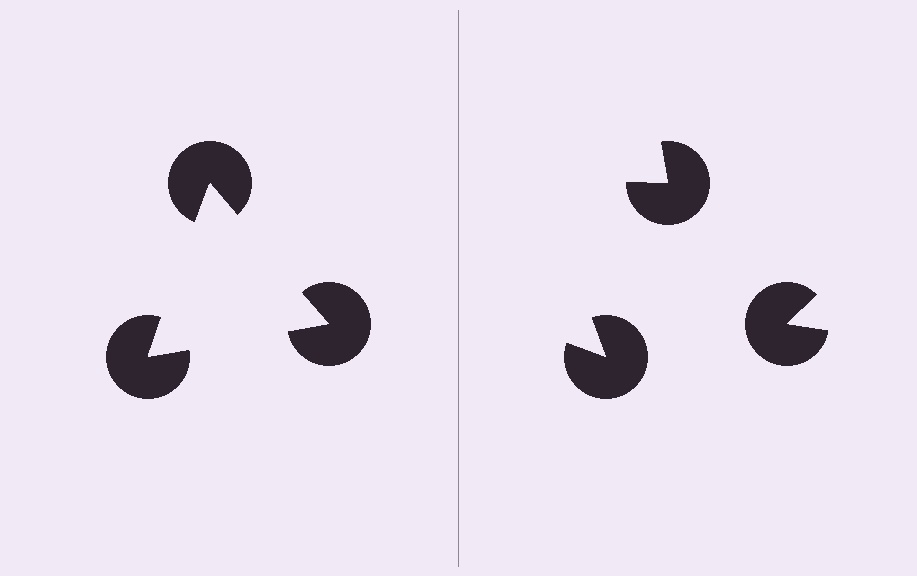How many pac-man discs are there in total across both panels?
6 — 3 on each side.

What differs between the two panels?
The pac-man discs are positioned identically on both sides; only the wedge orientations differ. On the left they align to a triangle; on the right they are misaligned.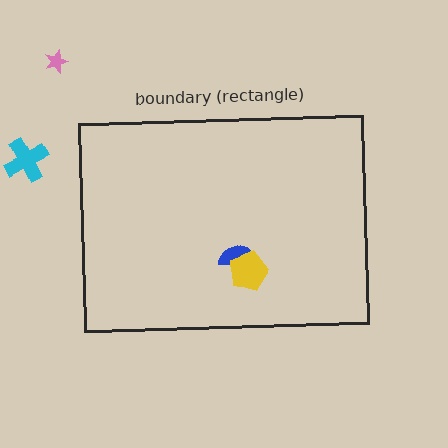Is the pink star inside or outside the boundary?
Outside.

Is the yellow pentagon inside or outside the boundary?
Inside.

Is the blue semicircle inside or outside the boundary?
Inside.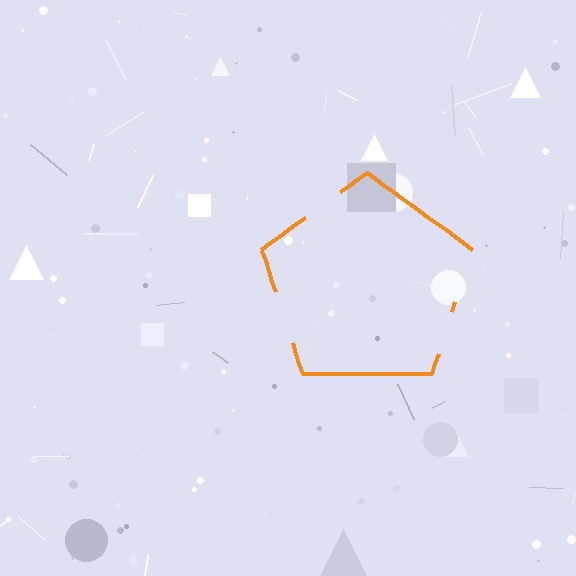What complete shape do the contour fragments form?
The contour fragments form a pentagon.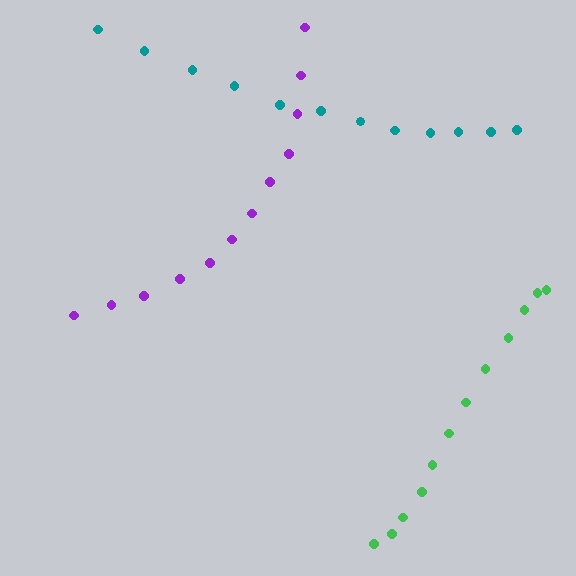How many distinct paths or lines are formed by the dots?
There are 3 distinct paths.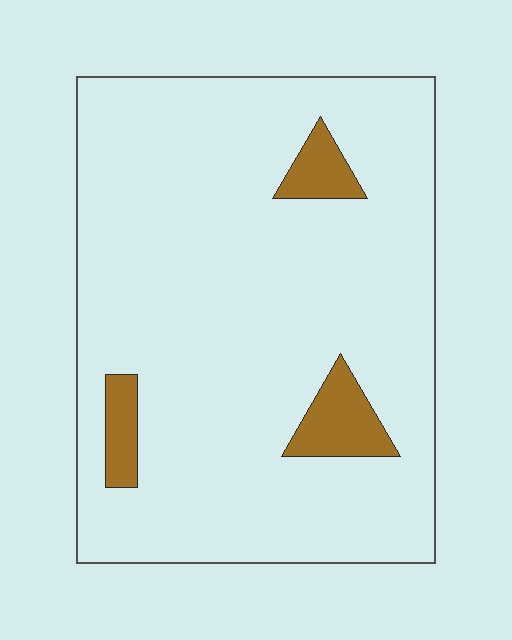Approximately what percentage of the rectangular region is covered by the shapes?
Approximately 10%.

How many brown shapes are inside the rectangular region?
3.